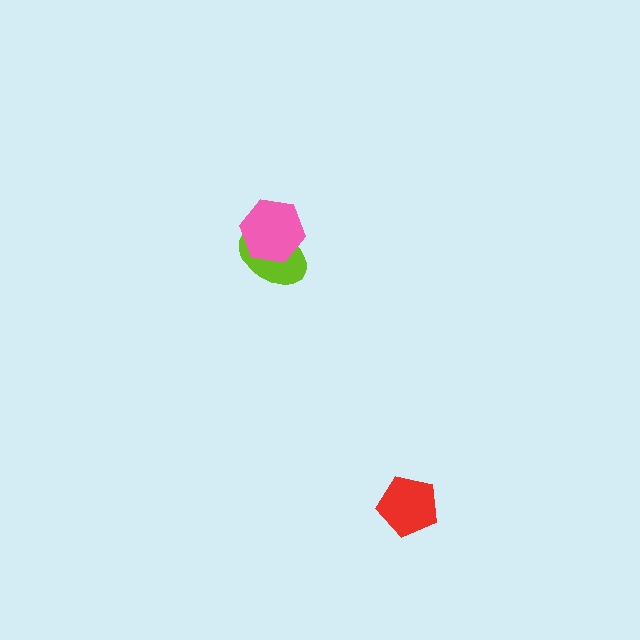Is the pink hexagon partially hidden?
No, no other shape covers it.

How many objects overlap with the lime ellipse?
1 object overlaps with the lime ellipse.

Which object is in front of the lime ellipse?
The pink hexagon is in front of the lime ellipse.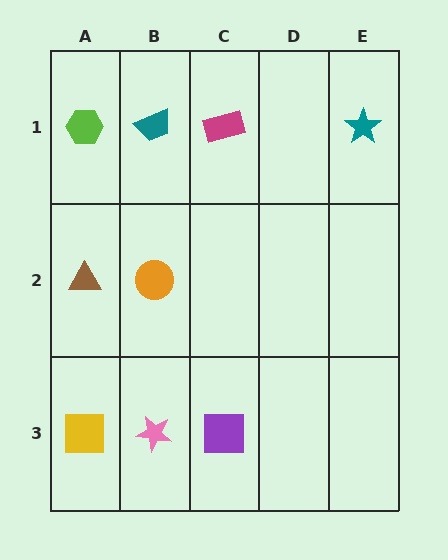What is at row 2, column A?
A brown triangle.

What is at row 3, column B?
A pink star.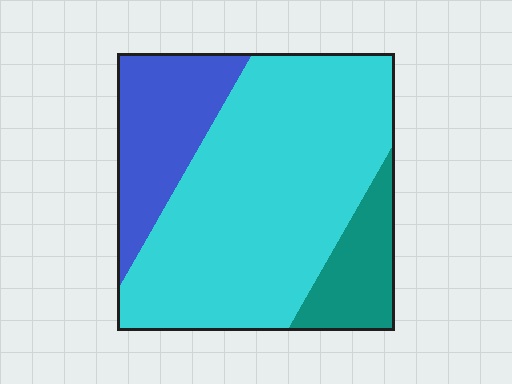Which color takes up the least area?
Teal, at roughly 15%.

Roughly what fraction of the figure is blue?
Blue covers 21% of the figure.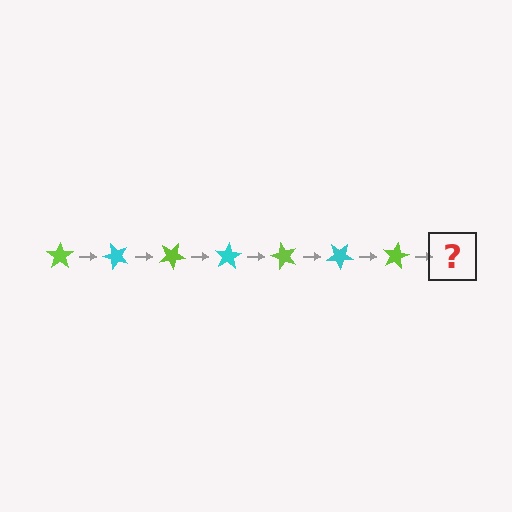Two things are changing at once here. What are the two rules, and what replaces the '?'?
The two rules are that it rotates 50 degrees each step and the color cycles through lime and cyan. The '?' should be a cyan star, rotated 350 degrees from the start.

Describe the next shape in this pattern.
It should be a cyan star, rotated 350 degrees from the start.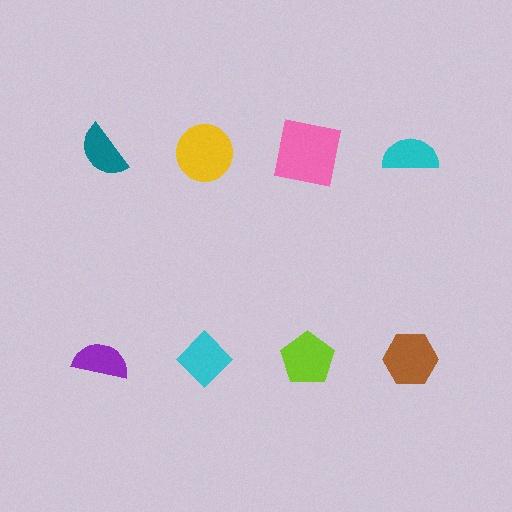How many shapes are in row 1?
4 shapes.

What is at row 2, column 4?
A brown hexagon.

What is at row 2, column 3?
A lime pentagon.